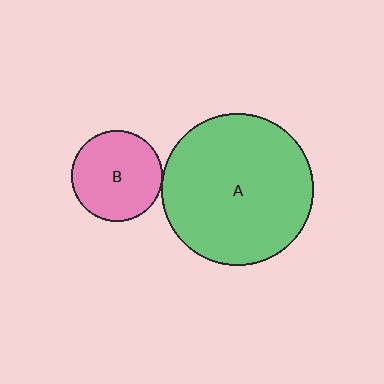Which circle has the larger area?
Circle A (green).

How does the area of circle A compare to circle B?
Approximately 2.8 times.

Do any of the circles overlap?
No, none of the circles overlap.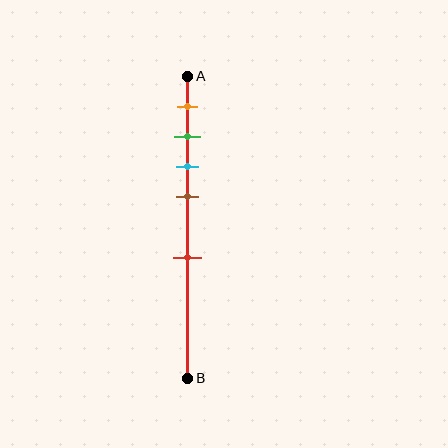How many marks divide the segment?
There are 5 marks dividing the segment.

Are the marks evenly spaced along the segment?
No, the marks are not evenly spaced.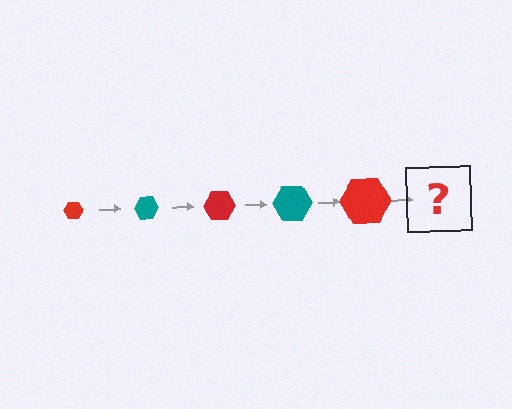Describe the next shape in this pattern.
It should be a teal hexagon, larger than the previous one.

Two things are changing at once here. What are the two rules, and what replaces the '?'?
The two rules are that the hexagon grows larger each step and the color cycles through red and teal. The '?' should be a teal hexagon, larger than the previous one.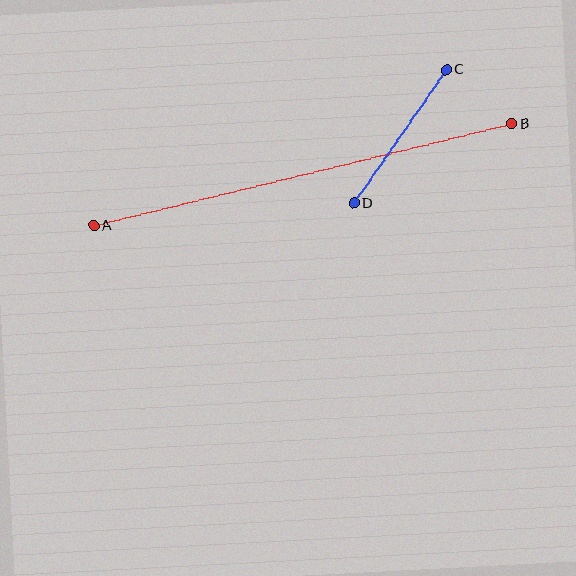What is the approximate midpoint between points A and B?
The midpoint is at approximately (303, 175) pixels.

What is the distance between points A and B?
The distance is approximately 430 pixels.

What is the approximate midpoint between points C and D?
The midpoint is at approximately (400, 136) pixels.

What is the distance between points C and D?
The distance is approximately 162 pixels.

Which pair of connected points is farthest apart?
Points A and B are farthest apart.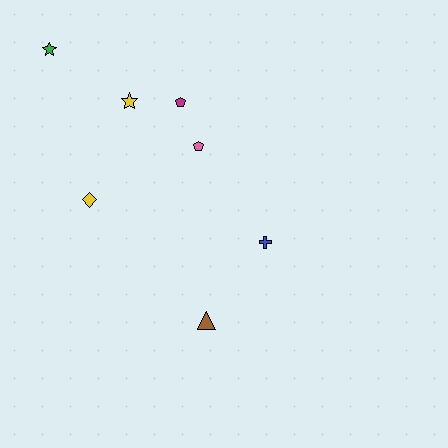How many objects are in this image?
There are 7 objects.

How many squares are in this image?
There are no squares.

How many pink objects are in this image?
There is 1 pink object.